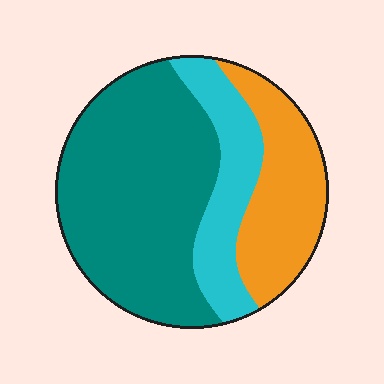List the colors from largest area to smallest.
From largest to smallest: teal, orange, cyan.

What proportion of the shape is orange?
Orange covers 25% of the shape.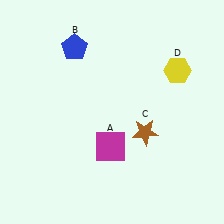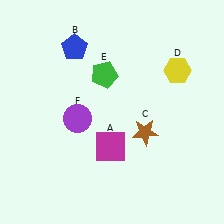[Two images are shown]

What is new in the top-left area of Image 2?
A green pentagon (E) was added in the top-left area of Image 2.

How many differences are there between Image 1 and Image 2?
There are 2 differences between the two images.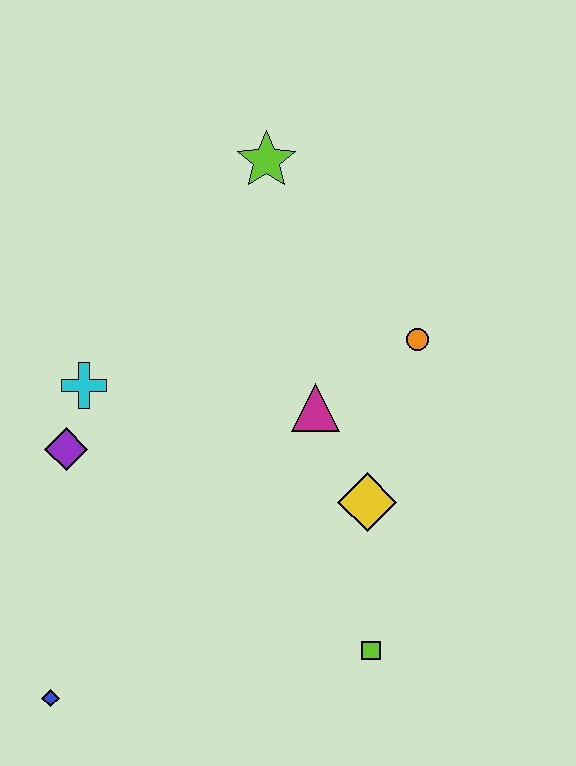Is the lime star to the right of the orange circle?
No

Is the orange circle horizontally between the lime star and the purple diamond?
No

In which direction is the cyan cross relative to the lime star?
The cyan cross is below the lime star.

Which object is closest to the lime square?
The yellow diamond is closest to the lime square.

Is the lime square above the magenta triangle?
No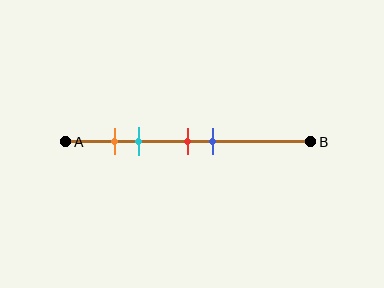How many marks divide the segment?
There are 4 marks dividing the segment.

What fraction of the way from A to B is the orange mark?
The orange mark is approximately 20% (0.2) of the way from A to B.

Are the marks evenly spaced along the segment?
No, the marks are not evenly spaced.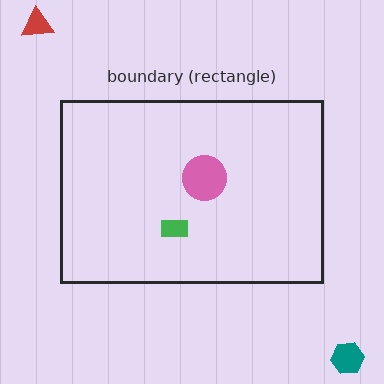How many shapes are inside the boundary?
2 inside, 2 outside.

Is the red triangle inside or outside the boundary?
Outside.